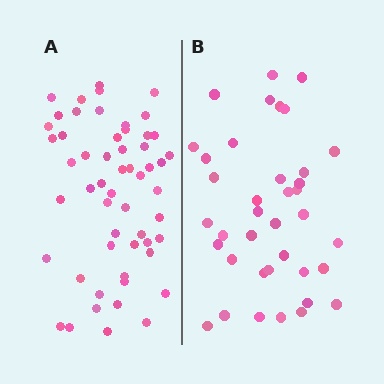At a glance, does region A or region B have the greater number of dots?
Region A (the left region) has more dots.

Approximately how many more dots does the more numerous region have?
Region A has approximately 15 more dots than region B.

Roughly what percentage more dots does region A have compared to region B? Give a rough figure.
About 45% more.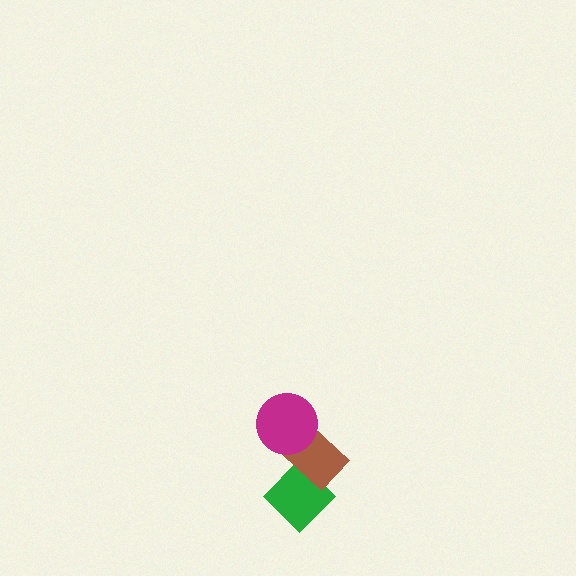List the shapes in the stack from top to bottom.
From top to bottom: the magenta circle, the brown rectangle, the green diamond.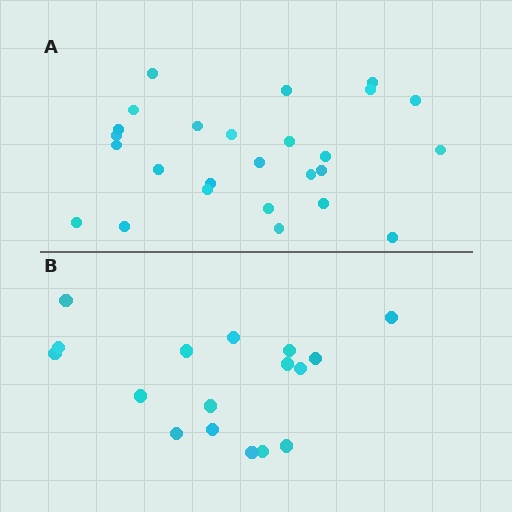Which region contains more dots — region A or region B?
Region A (the top region) has more dots.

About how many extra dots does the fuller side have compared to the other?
Region A has roughly 8 or so more dots than region B.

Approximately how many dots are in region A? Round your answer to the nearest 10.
About 30 dots. (The exact count is 26, which rounds to 30.)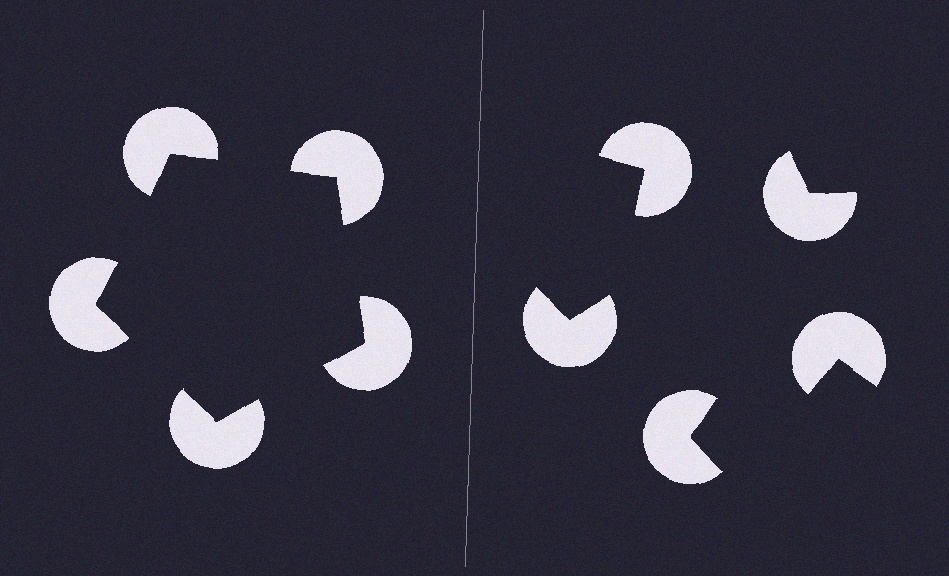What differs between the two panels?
The pac-man discs are positioned identically on both sides; only the wedge orientations differ. On the left they align to a pentagon; on the right they are misaligned.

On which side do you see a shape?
An illusory pentagon appears on the left side. On the right side the wedge cuts are rotated, so no coherent shape forms.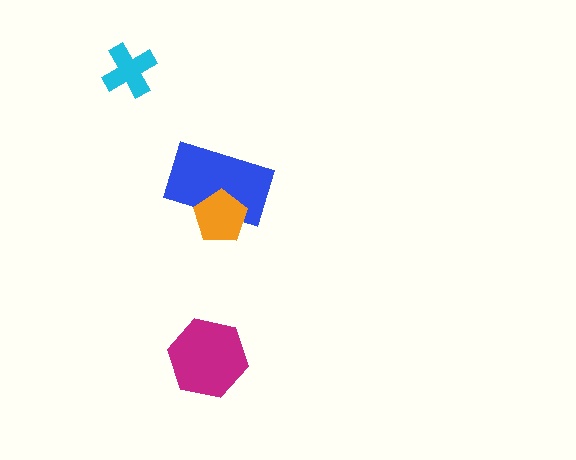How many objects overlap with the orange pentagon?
1 object overlaps with the orange pentagon.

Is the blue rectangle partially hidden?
Yes, it is partially covered by another shape.